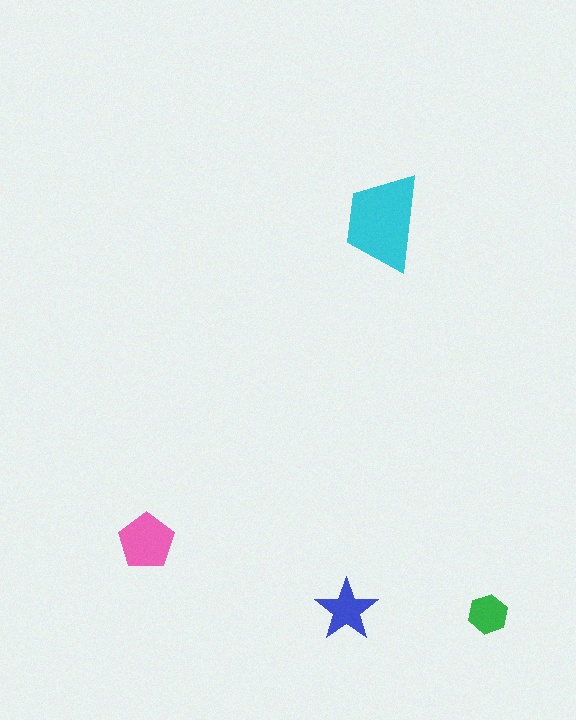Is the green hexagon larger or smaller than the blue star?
Smaller.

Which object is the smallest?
The green hexagon.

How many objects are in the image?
There are 4 objects in the image.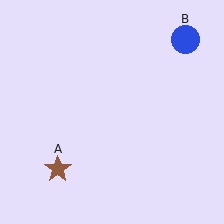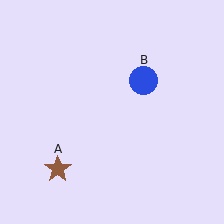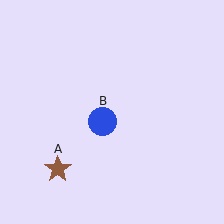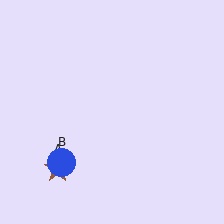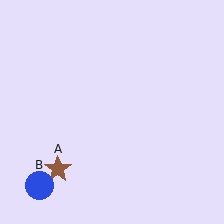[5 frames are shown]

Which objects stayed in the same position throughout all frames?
Brown star (object A) remained stationary.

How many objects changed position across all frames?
1 object changed position: blue circle (object B).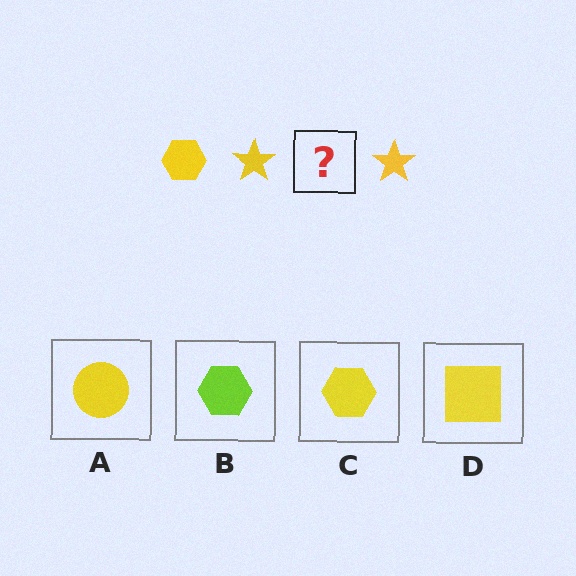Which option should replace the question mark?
Option C.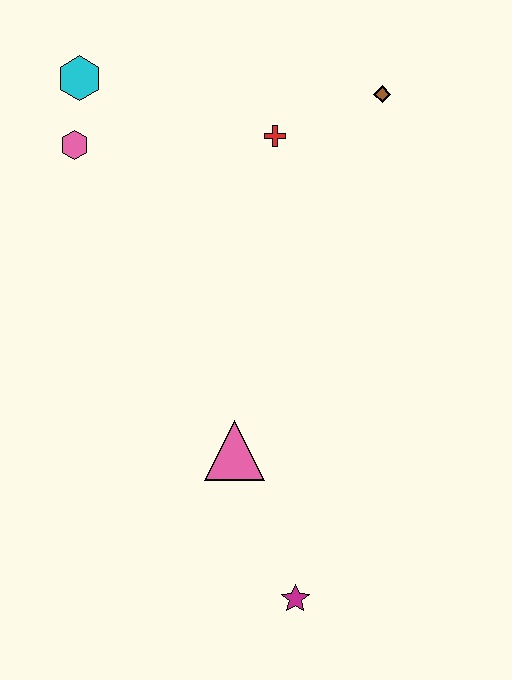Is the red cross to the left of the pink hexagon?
No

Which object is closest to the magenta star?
The pink triangle is closest to the magenta star.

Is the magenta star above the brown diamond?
No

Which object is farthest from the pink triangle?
The cyan hexagon is farthest from the pink triangle.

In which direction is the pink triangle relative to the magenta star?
The pink triangle is above the magenta star.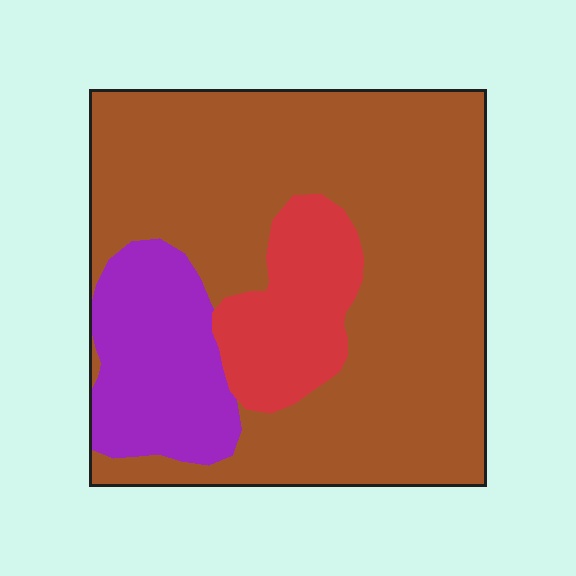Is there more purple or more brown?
Brown.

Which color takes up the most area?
Brown, at roughly 70%.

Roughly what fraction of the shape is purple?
Purple covers roughly 15% of the shape.